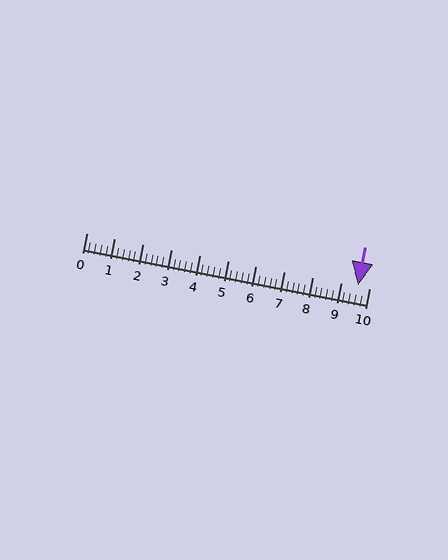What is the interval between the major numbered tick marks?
The major tick marks are spaced 1 units apart.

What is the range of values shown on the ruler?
The ruler shows values from 0 to 10.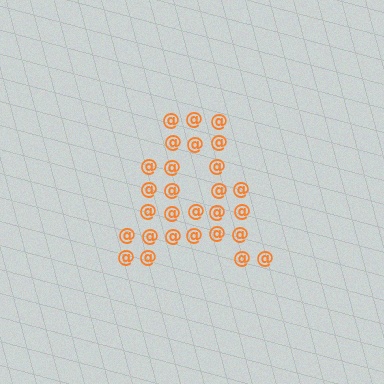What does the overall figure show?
The overall figure shows the letter A.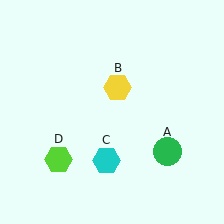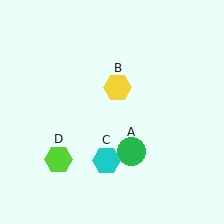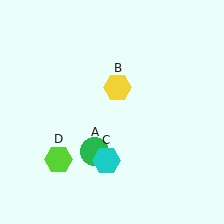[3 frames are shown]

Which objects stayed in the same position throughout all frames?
Yellow hexagon (object B) and cyan hexagon (object C) and lime hexagon (object D) remained stationary.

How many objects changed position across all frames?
1 object changed position: green circle (object A).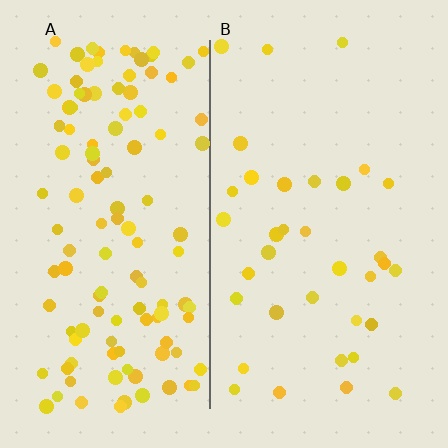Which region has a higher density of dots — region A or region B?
A (the left).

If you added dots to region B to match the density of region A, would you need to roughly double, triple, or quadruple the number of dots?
Approximately triple.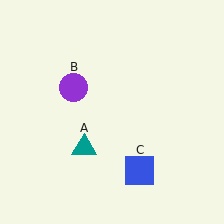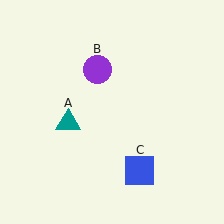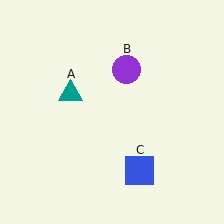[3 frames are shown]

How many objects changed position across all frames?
2 objects changed position: teal triangle (object A), purple circle (object B).